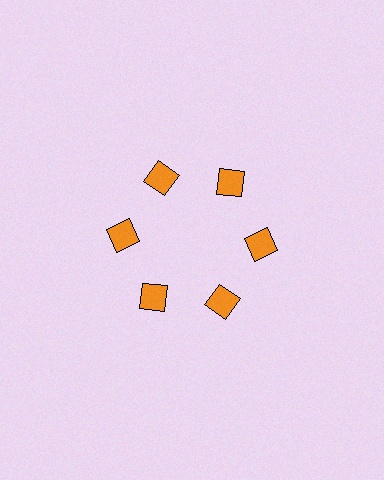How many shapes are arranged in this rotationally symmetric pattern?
There are 6 shapes, arranged in 6 groups of 1.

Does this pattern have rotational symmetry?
Yes, this pattern has 6-fold rotational symmetry. It looks the same after rotating 60 degrees around the center.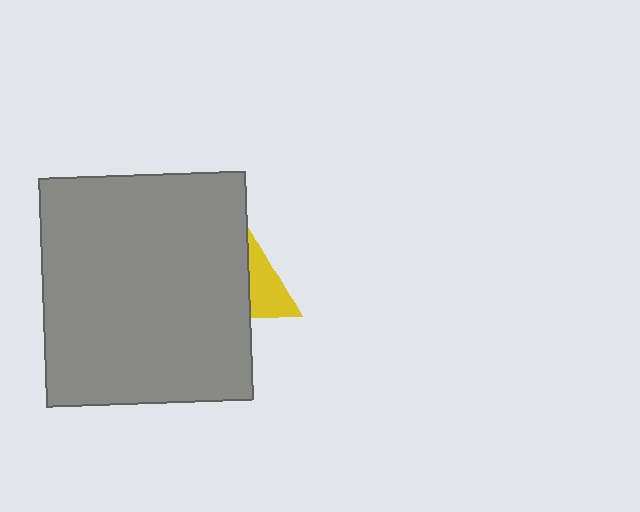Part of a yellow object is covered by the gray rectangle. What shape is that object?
It is a triangle.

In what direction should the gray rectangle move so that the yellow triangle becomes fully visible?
The gray rectangle should move left. That is the shortest direction to clear the overlap and leave the yellow triangle fully visible.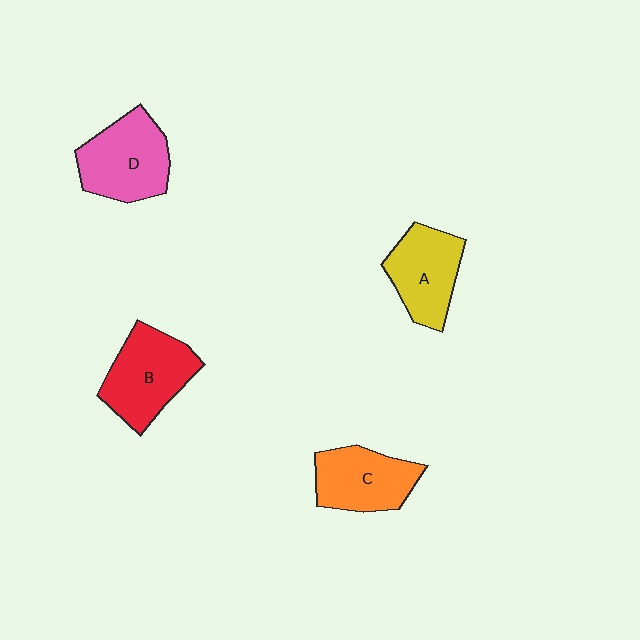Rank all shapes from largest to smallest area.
From largest to smallest: B (red), D (pink), C (orange), A (yellow).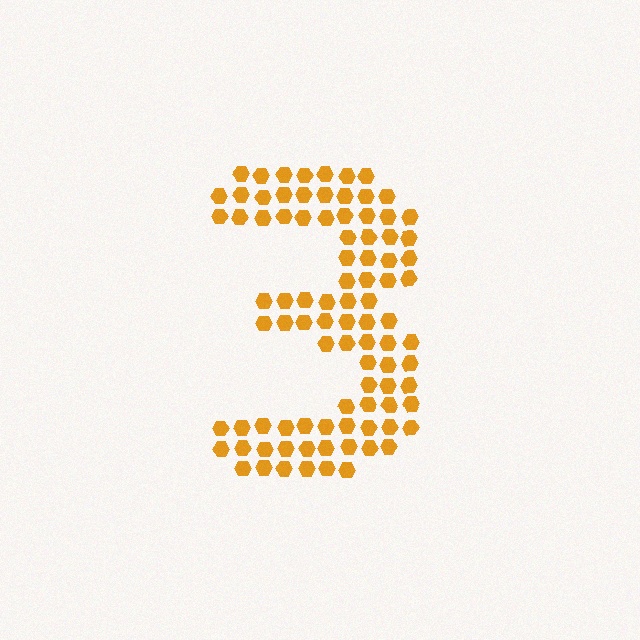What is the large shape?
The large shape is the digit 3.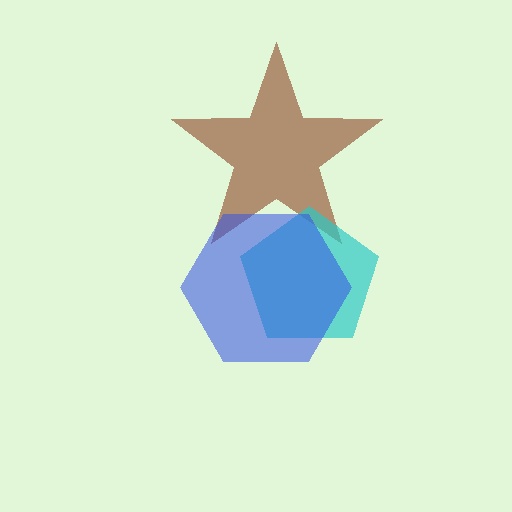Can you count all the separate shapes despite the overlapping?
Yes, there are 3 separate shapes.